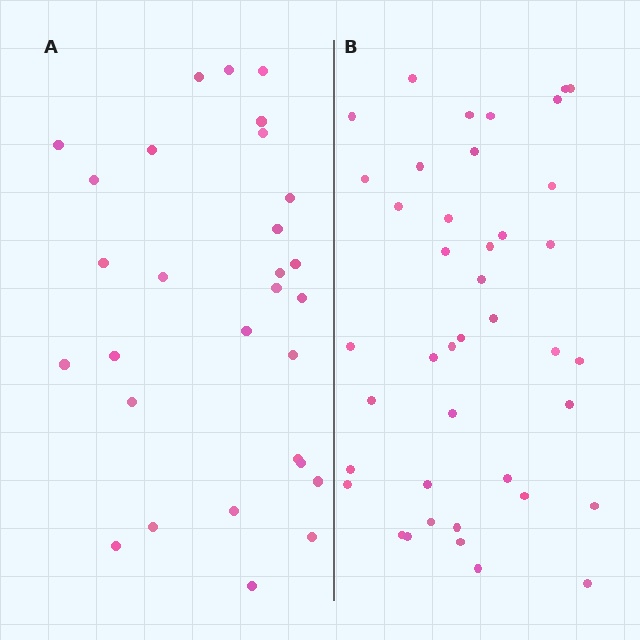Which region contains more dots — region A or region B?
Region B (the right region) has more dots.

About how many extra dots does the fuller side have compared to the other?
Region B has roughly 12 or so more dots than region A.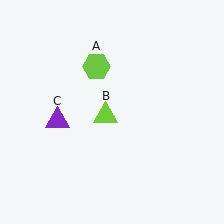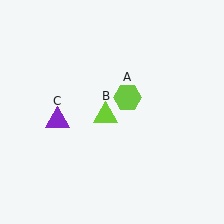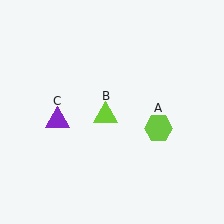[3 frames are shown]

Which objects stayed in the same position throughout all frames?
Lime triangle (object B) and purple triangle (object C) remained stationary.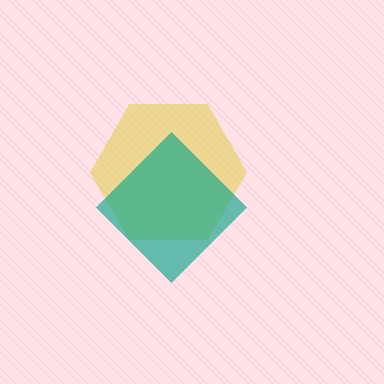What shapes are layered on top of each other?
The layered shapes are: a yellow hexagon, a teal diamond.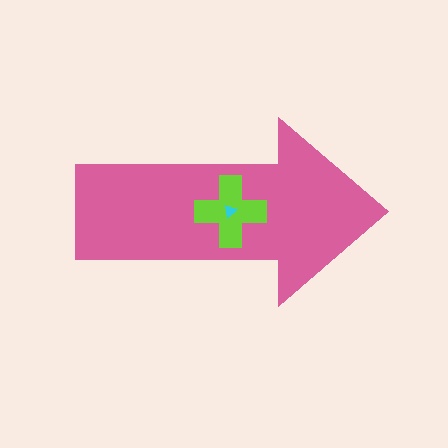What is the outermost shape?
The pink arrow.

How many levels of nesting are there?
3.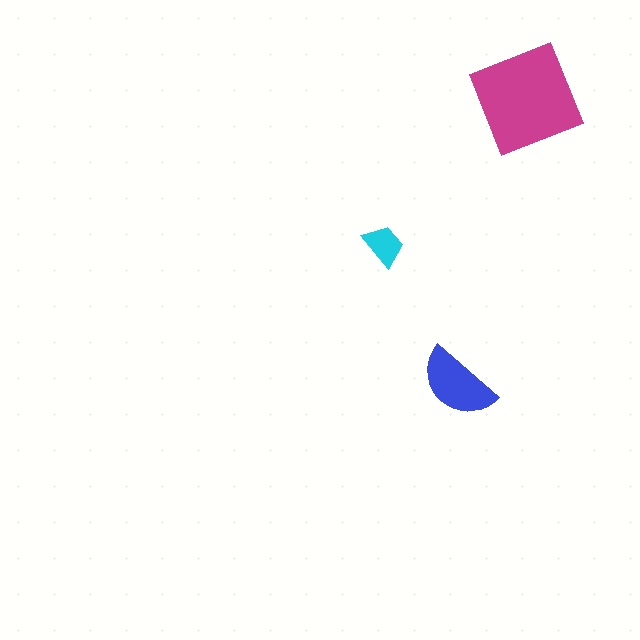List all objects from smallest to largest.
The cyan trapezoid, the blue semicircle, the magenta diamond.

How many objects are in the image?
There are 3 objects in the image.